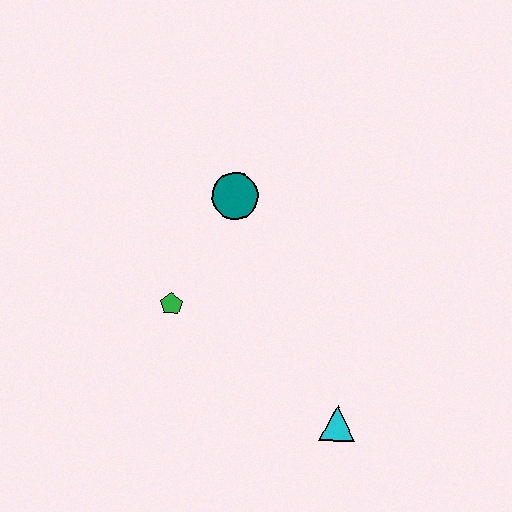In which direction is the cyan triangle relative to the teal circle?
The cyan triangle is below the teal circle.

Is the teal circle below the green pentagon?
No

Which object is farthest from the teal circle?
The cyan triangle is farthest from the teal circle.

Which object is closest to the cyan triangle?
The green pentagon is closest to the cyan triangle.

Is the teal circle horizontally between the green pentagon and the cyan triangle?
Yes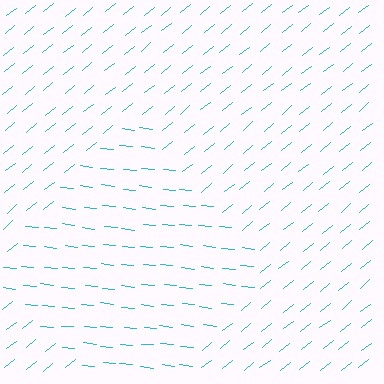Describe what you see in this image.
The image is filled with small cyan line segments. A diamond region in the image has lines oriented differently from the surrounding lines, creating a visible texture boundary.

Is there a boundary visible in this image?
Yes, there is a texture boundary formed by a change in line orientation.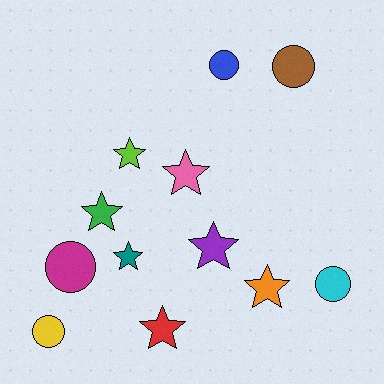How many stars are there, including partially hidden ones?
There are 7 stars.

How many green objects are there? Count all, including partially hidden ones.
There is 1 green object.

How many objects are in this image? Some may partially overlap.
There are 12 objects.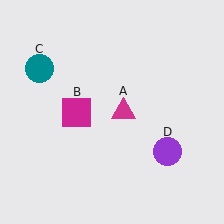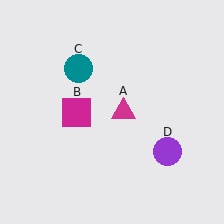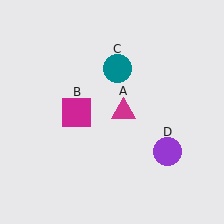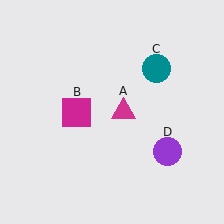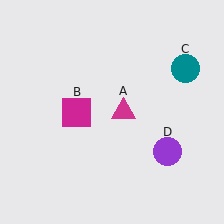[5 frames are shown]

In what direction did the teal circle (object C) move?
The teal circle (object C) moved right.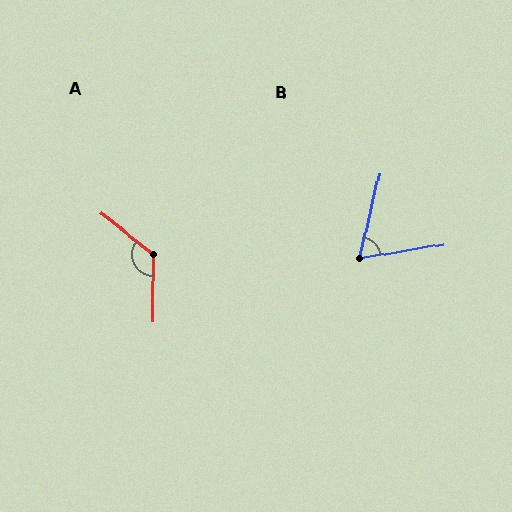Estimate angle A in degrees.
Approximately 127 degrees.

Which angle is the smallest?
B, at approximately 68 degrees.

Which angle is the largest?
A, at approximately 127 degrees.